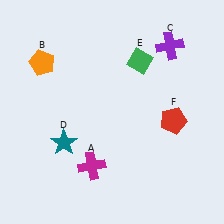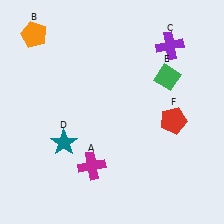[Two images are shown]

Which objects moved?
The objects that moved are: the orange pentagon (B), the green diamond (E).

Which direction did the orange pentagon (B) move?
The orange pentagon (B) moved up.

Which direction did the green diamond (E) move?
The green diamond (E) moved right.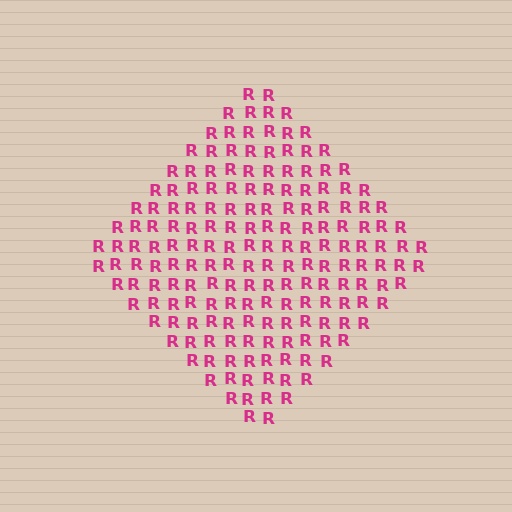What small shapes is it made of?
It is made of small letter R's.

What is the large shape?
The large shape is a diamond.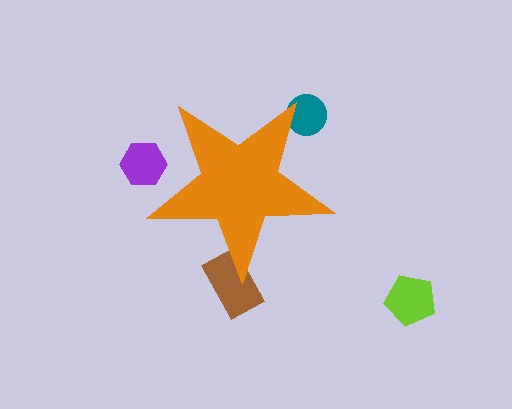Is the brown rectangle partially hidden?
Yes, the brown rectangle is partially hidden behind the orange star.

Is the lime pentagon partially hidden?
No, the lime pentagon is fully visible.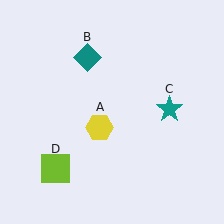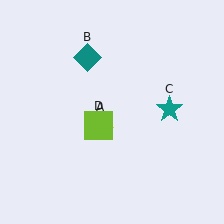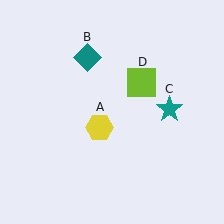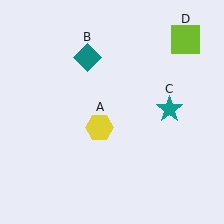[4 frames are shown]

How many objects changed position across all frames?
1 object changed position: lime square (object D).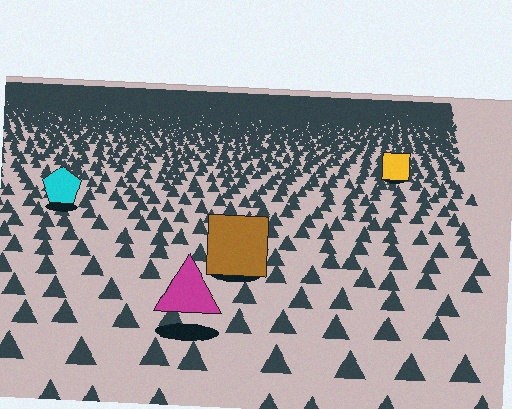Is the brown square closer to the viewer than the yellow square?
Yes. The brown square is closer — you can tell from the texture gradient: the ground texture is coarser near it.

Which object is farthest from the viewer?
The yellow square is farthest from the viewer. It appears smaller and the ground texture around it is denser.